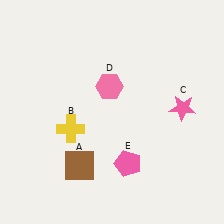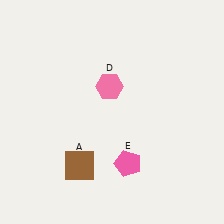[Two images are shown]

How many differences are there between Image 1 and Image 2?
There are 2 differences between the two images.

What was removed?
The pink star (C), the yellow cross (B) were removed in Image 2.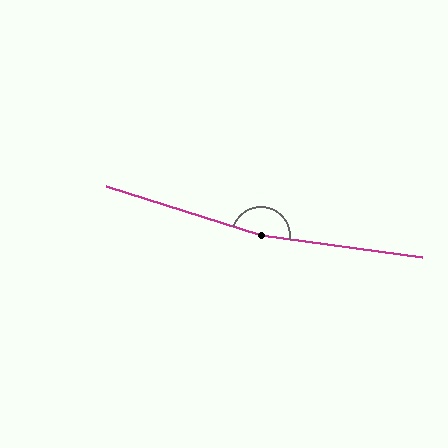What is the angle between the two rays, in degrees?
Approximately 170 degrees.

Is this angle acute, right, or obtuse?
It is obtuse.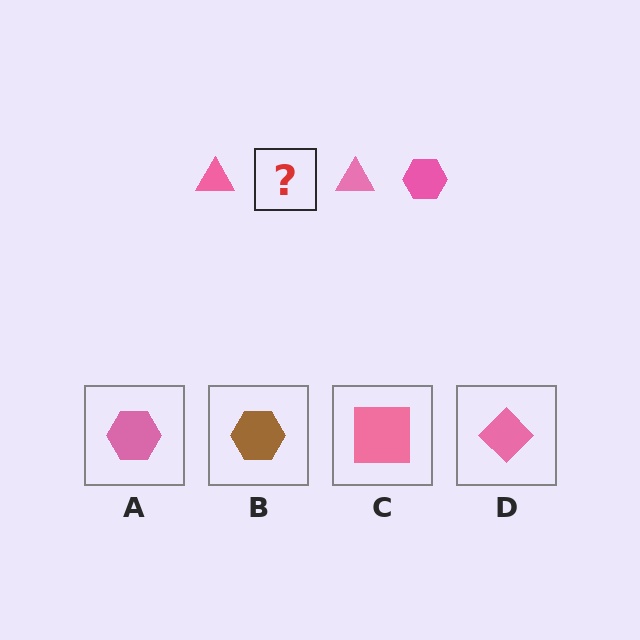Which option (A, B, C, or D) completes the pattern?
A.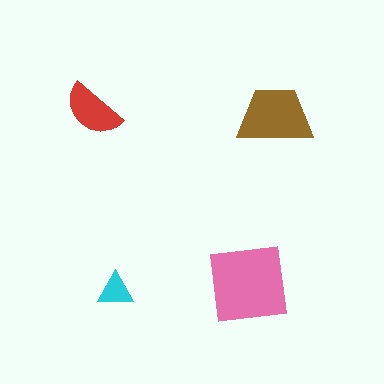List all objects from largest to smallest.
The pink square, the brown trapezoid, the red semicircle, the cyan triangle.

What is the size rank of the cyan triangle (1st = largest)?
4th.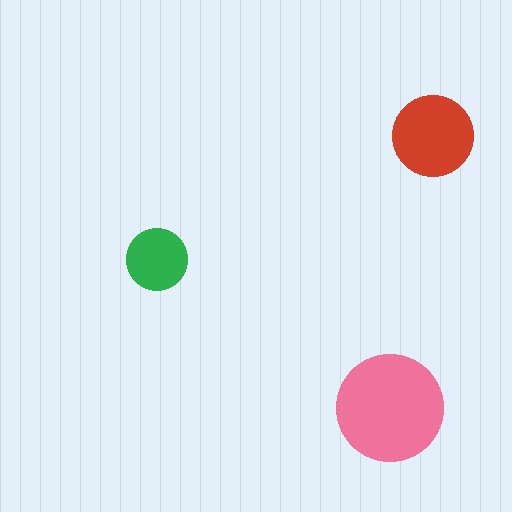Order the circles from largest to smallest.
the pink one, the red one, the green one.